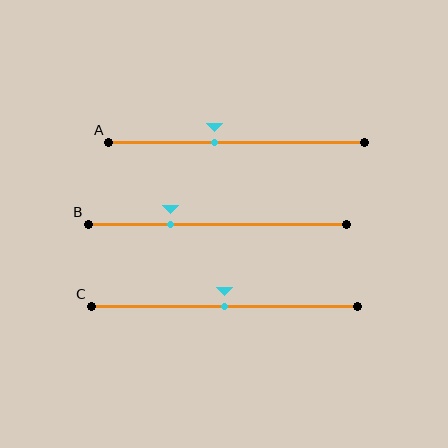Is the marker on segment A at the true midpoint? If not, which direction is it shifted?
No, the marker on segment A is shifted to the left by about 8% of the segment length.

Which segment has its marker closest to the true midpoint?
Segment C has its marker closest to the true midpoint.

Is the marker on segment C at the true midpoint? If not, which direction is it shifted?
Yes, the marker on segment C is at the true midpoint.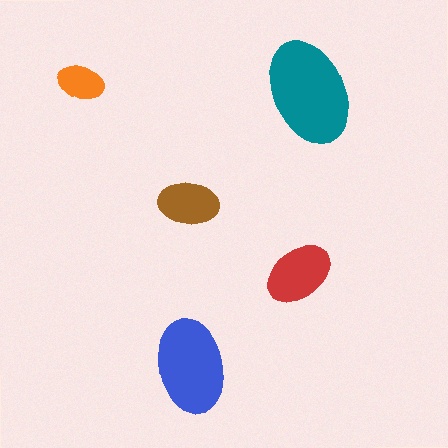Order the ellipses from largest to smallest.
the teal one, the blue one, the red one, the brown one, the orange one.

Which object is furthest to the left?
The orange ellipse is leftmost.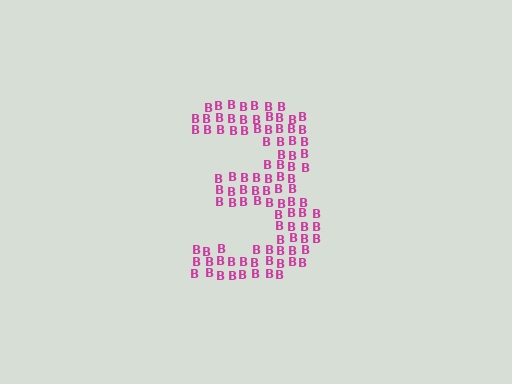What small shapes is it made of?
It is made of small letter B's.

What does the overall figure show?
The overall figure shows the digit 3.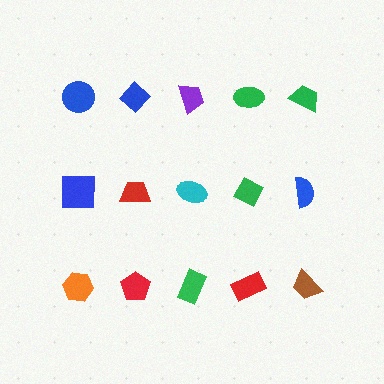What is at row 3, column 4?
A red rectangle.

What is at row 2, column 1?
A blue square.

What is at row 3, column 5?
A brown trapezoid.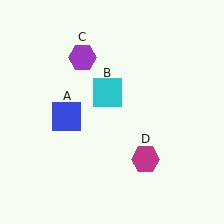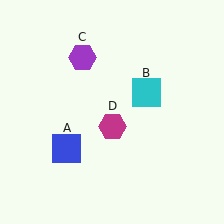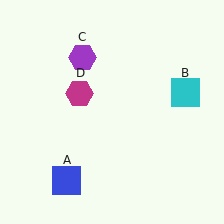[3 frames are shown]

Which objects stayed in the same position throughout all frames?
Purple hexagon (object C) remained stationary.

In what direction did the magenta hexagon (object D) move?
The magenta hexagon (object D) moved up and to the left.